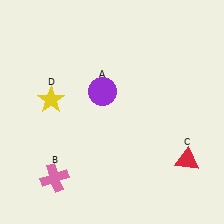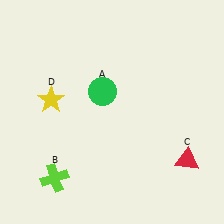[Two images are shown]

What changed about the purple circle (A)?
In Image 1, A is purple. In Image 2, it changed to green.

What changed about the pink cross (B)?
In Image 1, B is pink. In Image 2, it changed to lime.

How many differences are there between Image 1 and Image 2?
There are 2 differences between the two images.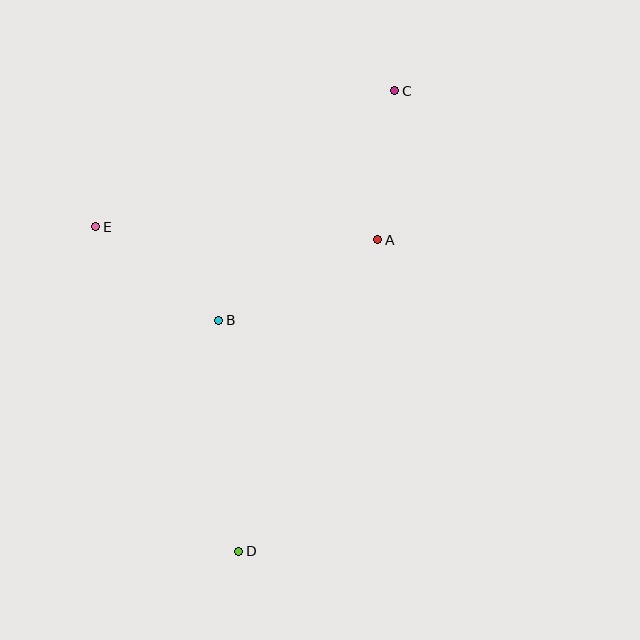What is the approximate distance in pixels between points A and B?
The distance between A and B is approximately 178 pixels.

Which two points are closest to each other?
Points A and C are closest to each other.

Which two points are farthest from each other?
Points C and D are farthest from each other.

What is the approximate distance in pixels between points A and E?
The distance between A and E is approximately 282 pixels.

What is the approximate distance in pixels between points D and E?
The distance between D and E is approximately 354 pixels.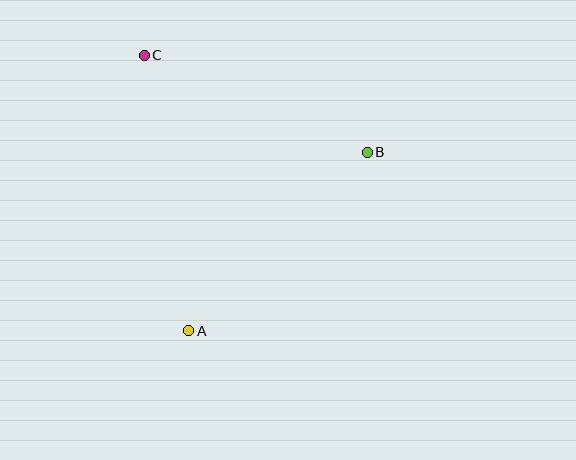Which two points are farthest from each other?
Points A and C are farthest from each other.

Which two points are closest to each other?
Points B and C are closest to each other.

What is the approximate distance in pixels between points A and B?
The distance between A and B is approximately 252 pixels.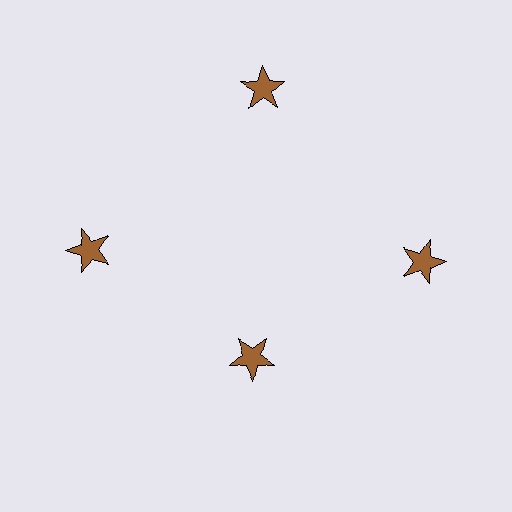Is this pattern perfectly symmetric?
No. The 4 brown stars are arranged in a ring, but one element near the 6 o'clock position is pulled inward toward the center, breaking the 4-fold rotational symmetry.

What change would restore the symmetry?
The symmetry would be restored by moving it outward, back onto the ring so that all 4 stars sit at equal angles and equal distance from the center.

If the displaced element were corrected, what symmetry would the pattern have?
It would have 4-fold rotational symmetry — the pattern would map onto itself every 90 degrees.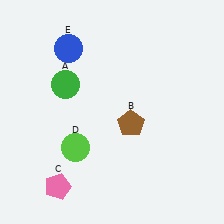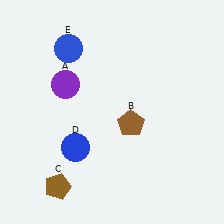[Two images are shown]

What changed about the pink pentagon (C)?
In Image 1, C is pink. In Image 2, it changed to brown.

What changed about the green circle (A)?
In Image 1, A is green. In Image 2, it changed to purple.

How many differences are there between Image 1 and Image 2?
There are 3 differences between the two images.